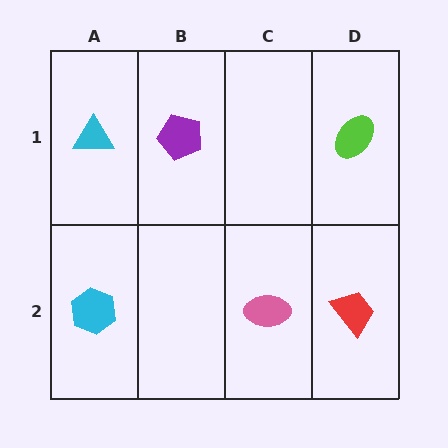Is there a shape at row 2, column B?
No, that cell is empty.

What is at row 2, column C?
A pink ellipse.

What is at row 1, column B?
A purple pentagon.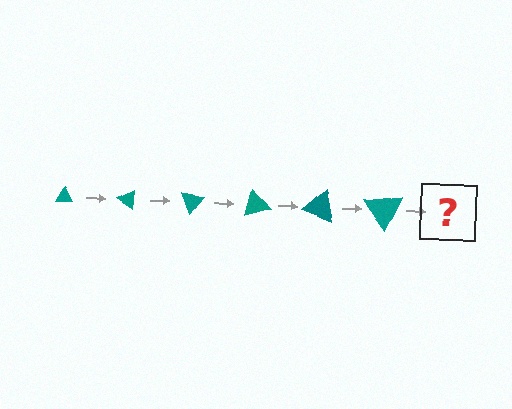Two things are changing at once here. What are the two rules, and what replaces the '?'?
The two rules are that the triangle grows larger each step and it rotates 35 degrees each step. The '?' should be a triangle, larger than the previous one and rotated 210 degrees from the start.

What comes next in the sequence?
The next element should be a triangle, larger than the previous one and rotated 210 degrees from the start.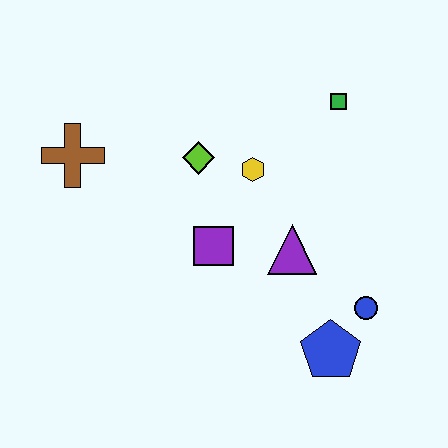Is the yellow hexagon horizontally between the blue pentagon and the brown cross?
Yes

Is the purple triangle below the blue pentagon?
No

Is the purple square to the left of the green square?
Yes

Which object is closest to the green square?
The yellow hexagon is closest to the green square.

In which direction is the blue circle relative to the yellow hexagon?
The blue circle is below the yellow hexagon.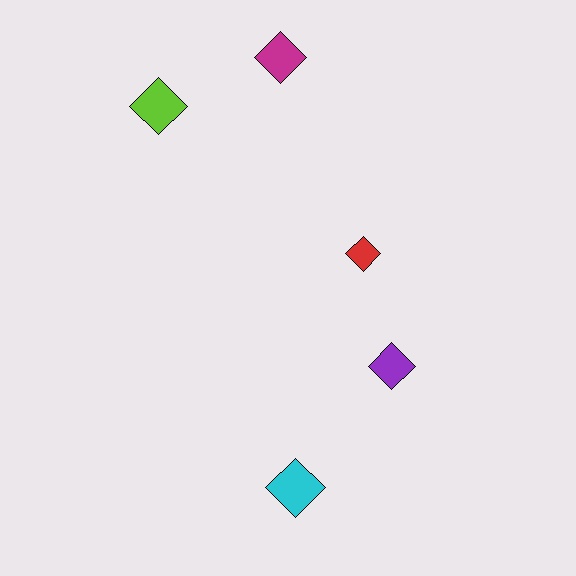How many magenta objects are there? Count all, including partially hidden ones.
There is 1 magenta object.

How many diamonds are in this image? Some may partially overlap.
There are 5 diamonds.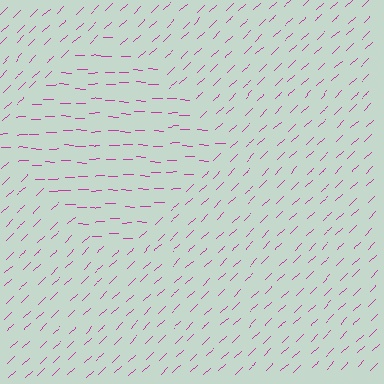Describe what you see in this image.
The image is filled with small magenta line segments. A diamond region in the image has lines oriented differently from the surrounding lines, creating a visible texture boundary.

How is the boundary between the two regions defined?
The boundary is defined purely by a change in line orientation (approximately 45 degrees difference). All lines are the same color and thickness.